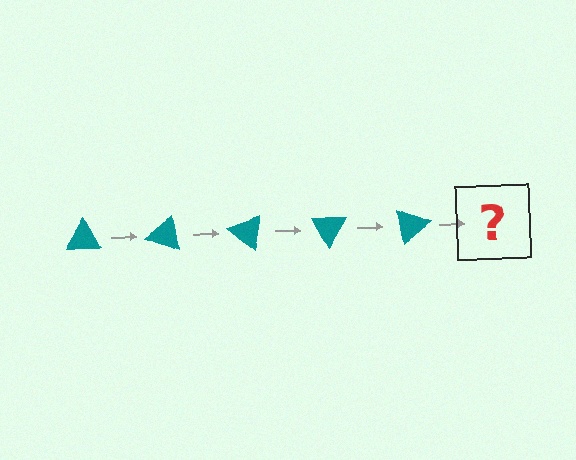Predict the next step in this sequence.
The next step is a teal triangle rotated 100 degrees.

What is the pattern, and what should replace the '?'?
The pattern is that the triangle rotates 20 degrees each step. The '?' should be a teal triangle rotated 100 degrees.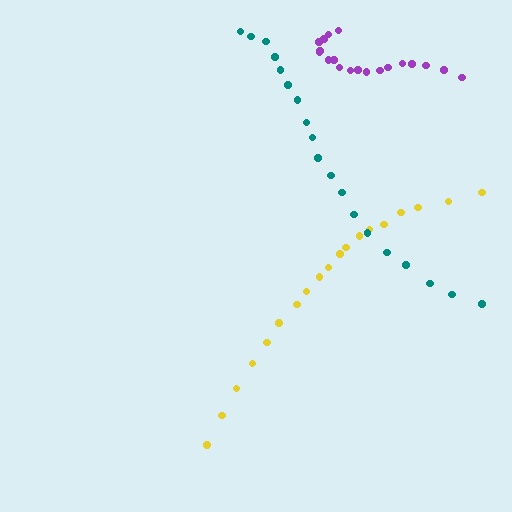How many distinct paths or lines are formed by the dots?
There are 3 distinct paths.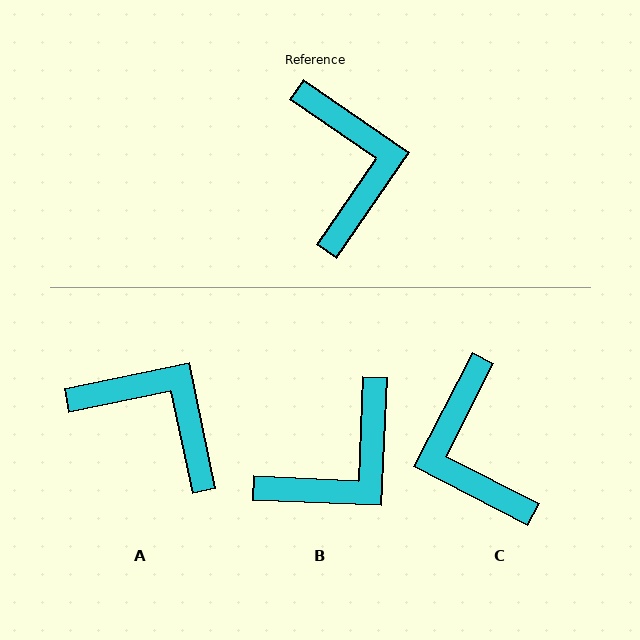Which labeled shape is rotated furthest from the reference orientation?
C, about 172 degrees away.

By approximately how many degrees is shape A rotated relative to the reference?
Approximately 46 degrees counter-clockwise.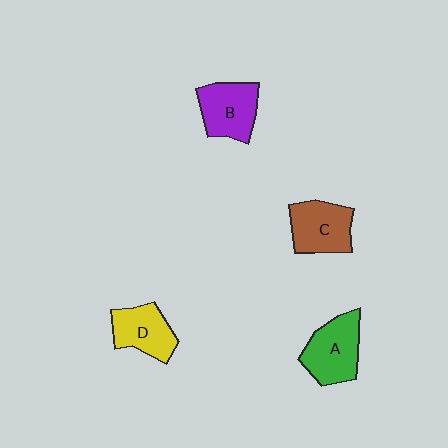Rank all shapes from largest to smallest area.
From largest to smallest: A (green), C (brown), B (purple), D (yellow).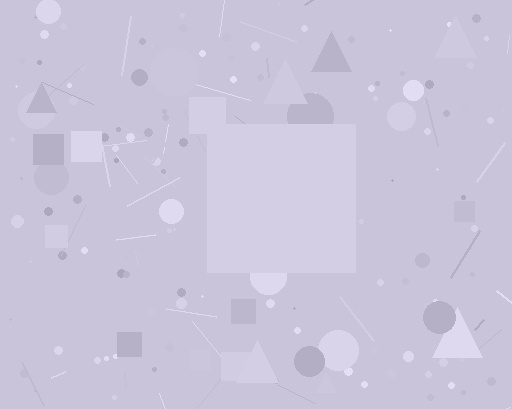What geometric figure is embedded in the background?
A square is embedded in the background.